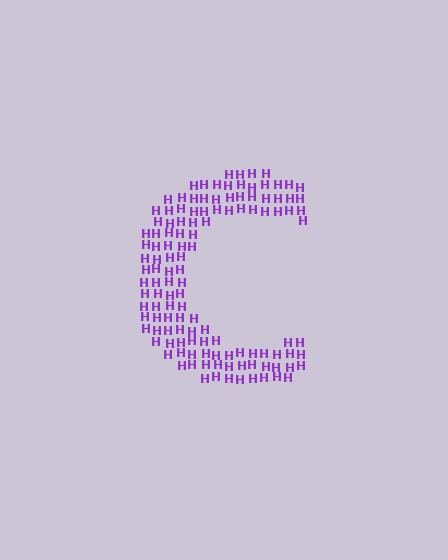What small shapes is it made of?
It is made of small letter H's.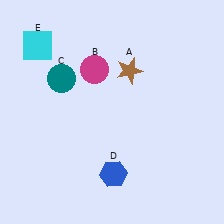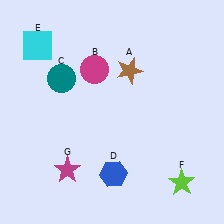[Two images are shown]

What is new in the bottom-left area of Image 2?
A magenta star (G) was added in the bottom-left area of Image 2.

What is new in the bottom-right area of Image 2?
A lime star (F) was added in the bottom-right area of Image 2.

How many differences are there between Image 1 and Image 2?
There are 2 differences between the two images.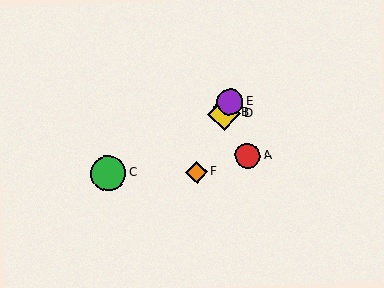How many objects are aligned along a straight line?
4 objects (B, D, E, F) are aligned along a straight line.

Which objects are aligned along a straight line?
Objects B, D, E, F are aligned along a straight line.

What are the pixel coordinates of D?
Object D is at (224, 114).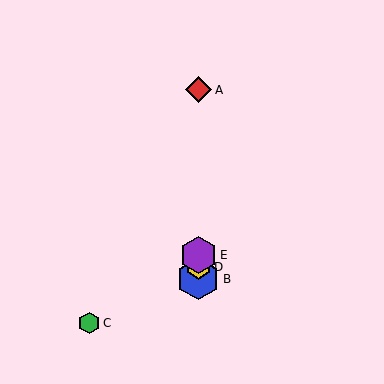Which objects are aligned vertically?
Objects A, B, D, E are aligned vertically.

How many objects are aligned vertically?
4 objects (A, B, D, E) are aligned vertically.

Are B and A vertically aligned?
Yes, both are at x≈198.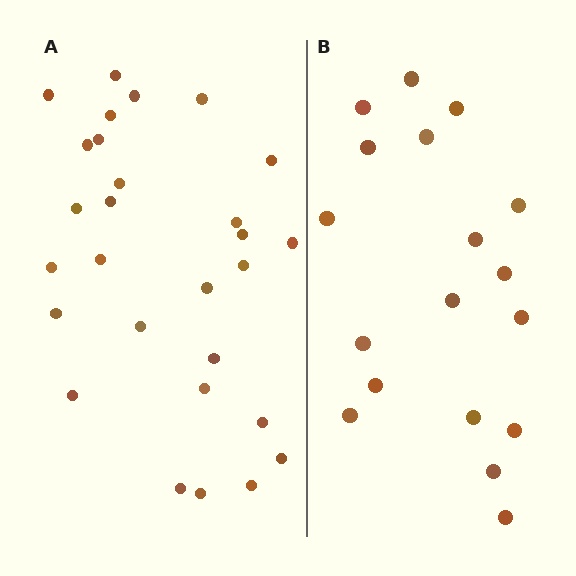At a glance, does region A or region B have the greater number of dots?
Region A (the left region) has more dots.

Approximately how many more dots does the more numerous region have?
Region A has roughly 10 or so more dots than region B.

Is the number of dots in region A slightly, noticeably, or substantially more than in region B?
Region A has substantially more. The ratio is roughly 1.6 to 1.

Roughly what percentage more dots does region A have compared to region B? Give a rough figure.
About 55% more.